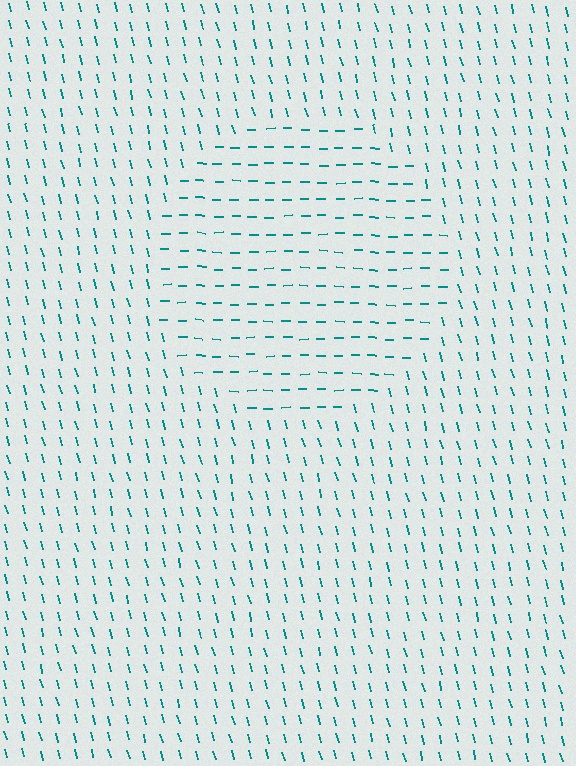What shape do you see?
I see a circle.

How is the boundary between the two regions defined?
The boundary is defined purely by a change in line orientation (approximately 76 degrees difference). All lines are the same color and thickness.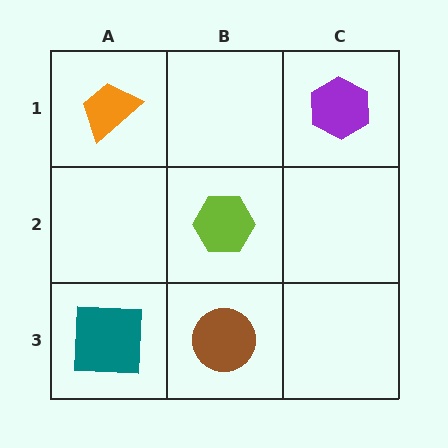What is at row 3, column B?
A brown circle.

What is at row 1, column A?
An orange trapezoid.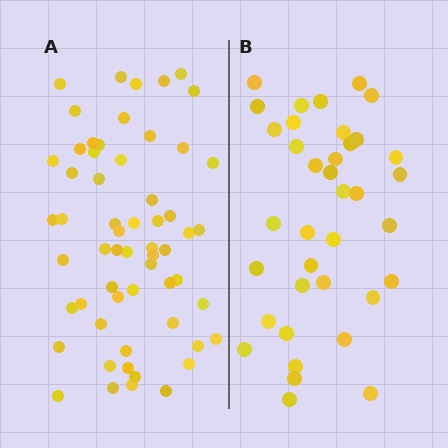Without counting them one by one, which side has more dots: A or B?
Region A (the left region) has more dots.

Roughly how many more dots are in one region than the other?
Region A has approximately 20 more dots than region B.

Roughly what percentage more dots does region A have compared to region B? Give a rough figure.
About 60% more.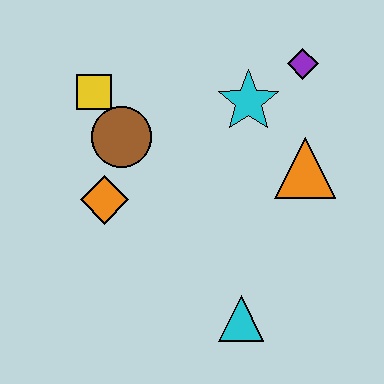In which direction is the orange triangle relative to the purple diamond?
The orange triangle is below the purple diamond.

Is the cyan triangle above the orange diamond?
No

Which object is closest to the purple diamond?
The cyan star is closest to the purple diamond.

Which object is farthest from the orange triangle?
The yellow square is farthest from the orange triangle.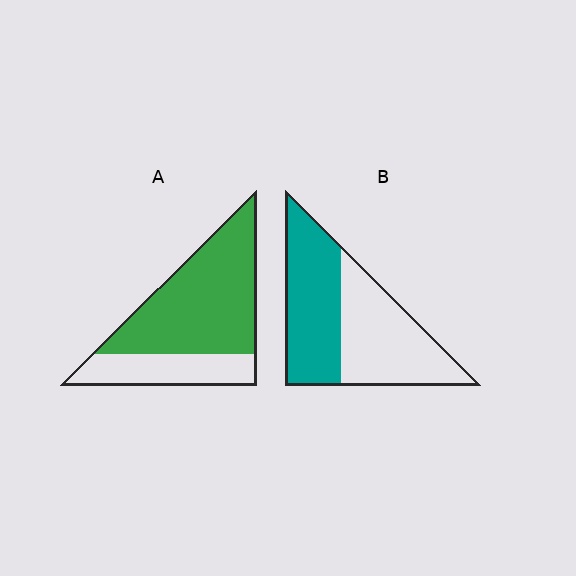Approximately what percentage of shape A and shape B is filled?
A is approximately 70% and B is approximately 50%.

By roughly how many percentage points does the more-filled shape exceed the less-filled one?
By roughly 20 percentage points (A over B).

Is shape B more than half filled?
Roughly half.